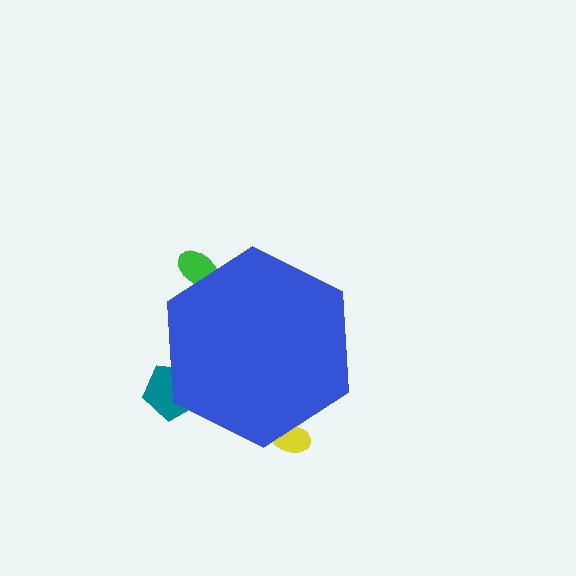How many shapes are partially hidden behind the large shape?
3 shapes are partially hidden.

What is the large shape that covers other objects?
A blue hexagon.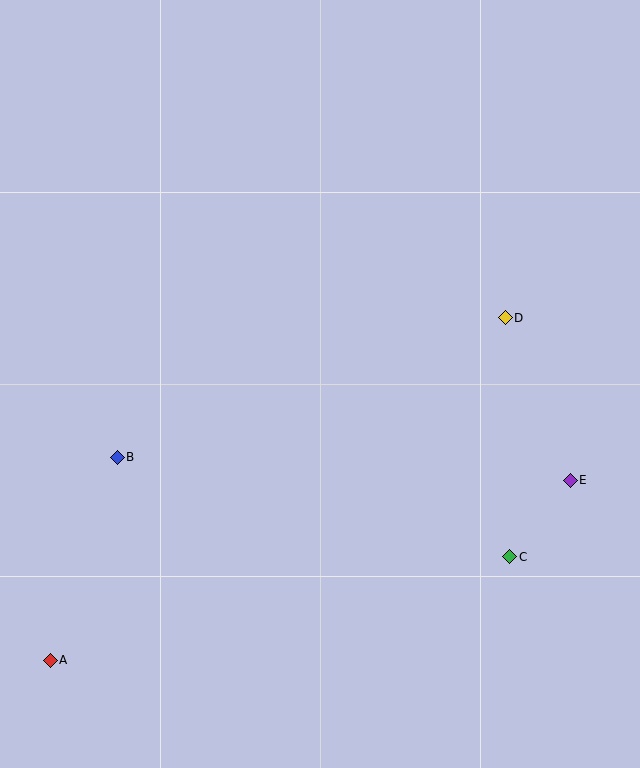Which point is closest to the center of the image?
Point D at (505, 318) is closest to the center.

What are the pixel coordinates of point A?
Point A is at (50, 660).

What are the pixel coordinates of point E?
Point E is at (570, 480).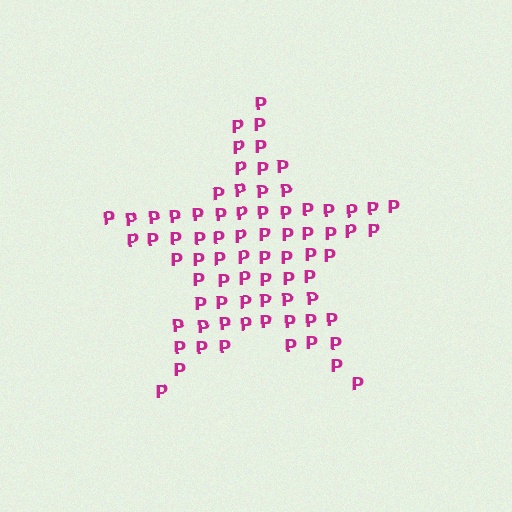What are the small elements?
The small elements are letter P's.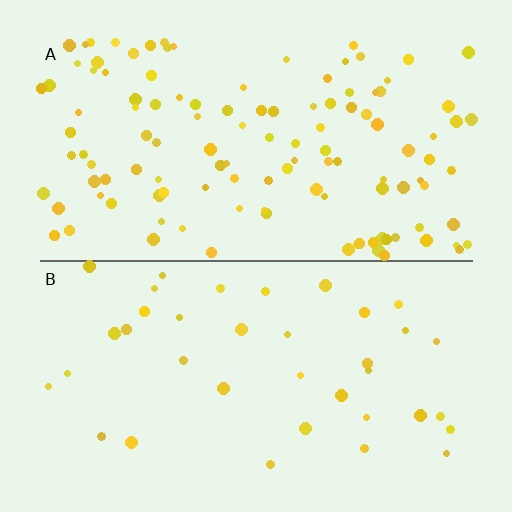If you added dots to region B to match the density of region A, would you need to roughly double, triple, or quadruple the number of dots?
Approximately triple.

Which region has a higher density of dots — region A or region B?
A (the top).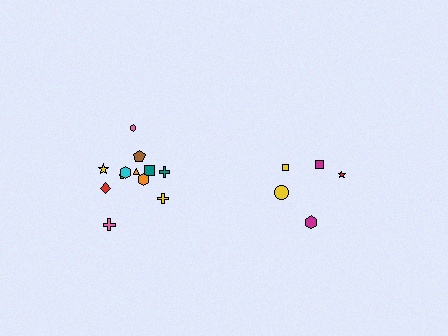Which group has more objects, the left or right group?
The left group.